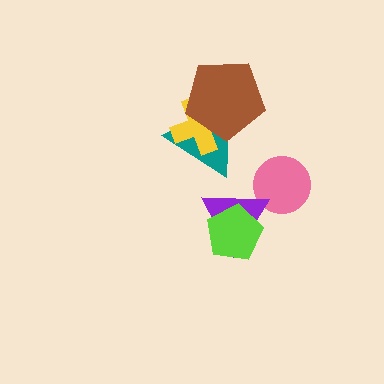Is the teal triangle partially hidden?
Yes, it is partially covered by another shape.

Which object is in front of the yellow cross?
The brown pentagon is in front of the yellow cross.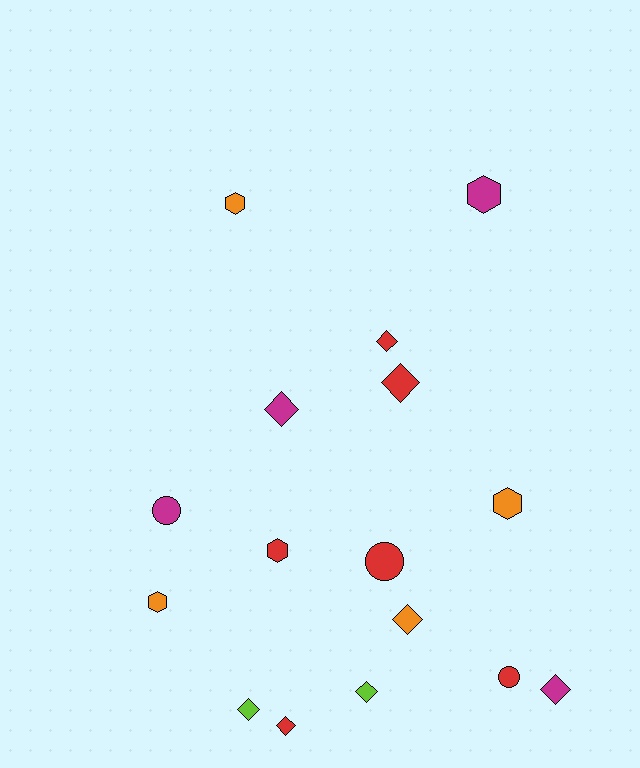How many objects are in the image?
There are 16 objects.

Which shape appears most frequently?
Diamond, with 8 objects.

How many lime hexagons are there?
There are no lime hexagons.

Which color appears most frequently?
Red, with 6 objects.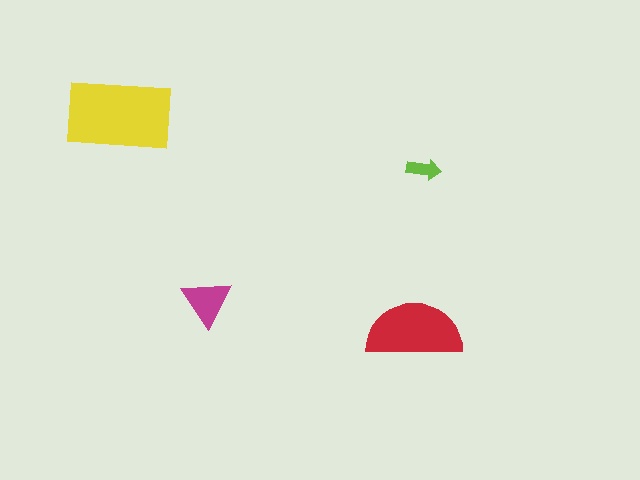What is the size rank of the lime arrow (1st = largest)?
4th.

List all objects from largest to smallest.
The yellow rectangle, the red semicircle, the magenta triangle, the lime arrow.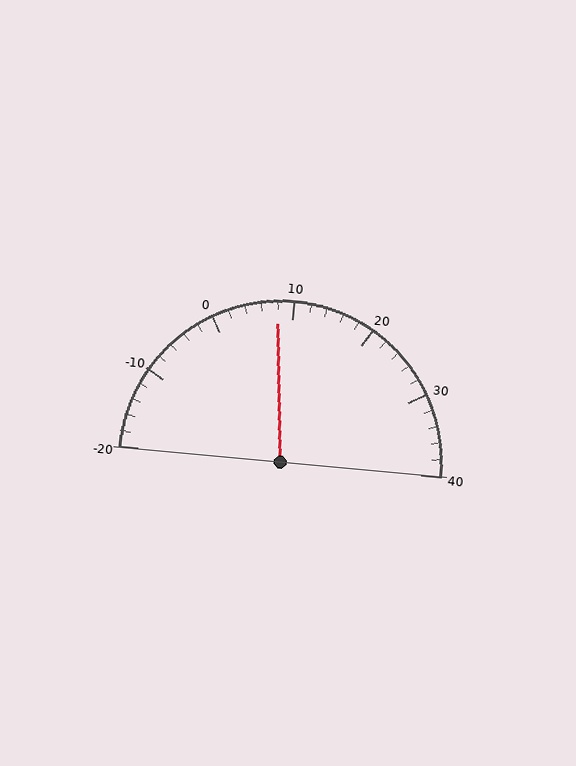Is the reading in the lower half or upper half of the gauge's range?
The reading is in the lower half of the range (-20 to 40).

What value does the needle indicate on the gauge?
The needle indicates approximately 8.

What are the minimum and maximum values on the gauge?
The gauge ranges from -20 to 40.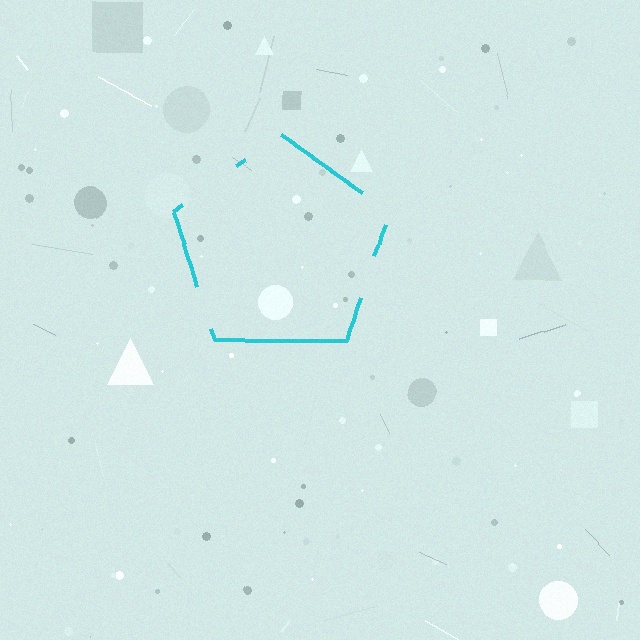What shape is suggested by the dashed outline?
The dashed outline suggests a pentagon.